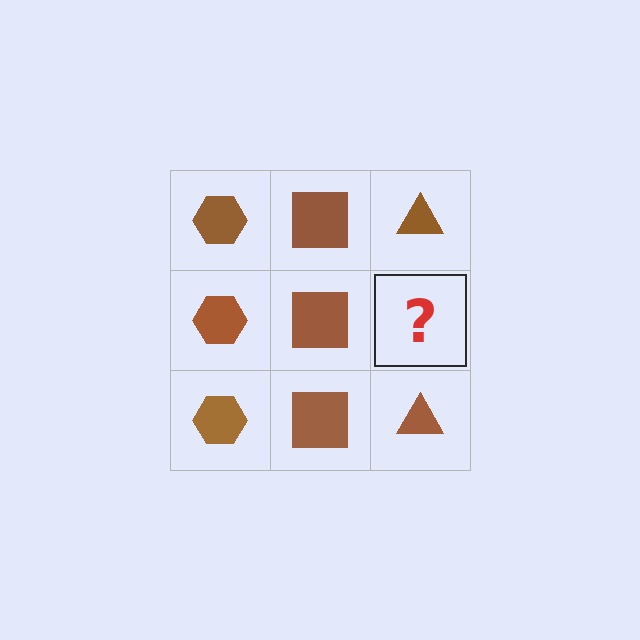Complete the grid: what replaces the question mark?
The question mark should be replaced with a brown triangle.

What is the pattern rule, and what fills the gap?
The rule is that each column has a consistent shape. The gap should be filled with a brown triangle.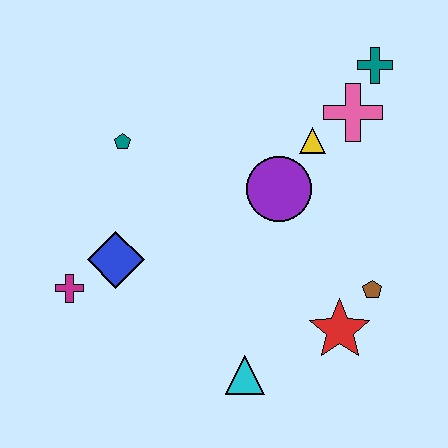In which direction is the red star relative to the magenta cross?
The red star is to the right of the magenta cross.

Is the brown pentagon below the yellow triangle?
Yes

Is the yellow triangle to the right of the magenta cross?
Yes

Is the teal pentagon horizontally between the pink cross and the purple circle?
No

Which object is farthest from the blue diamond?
The teal cross is farthest from the blue diamond.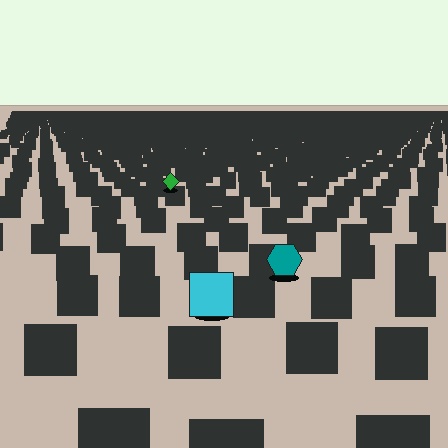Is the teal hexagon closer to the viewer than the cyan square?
No. The cyan square is closer — you can tell from the texture gradient: the ground texture is coarser near it.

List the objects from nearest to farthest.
From nearest to farthest: the cyan square, the teal hexagon, the green diamond.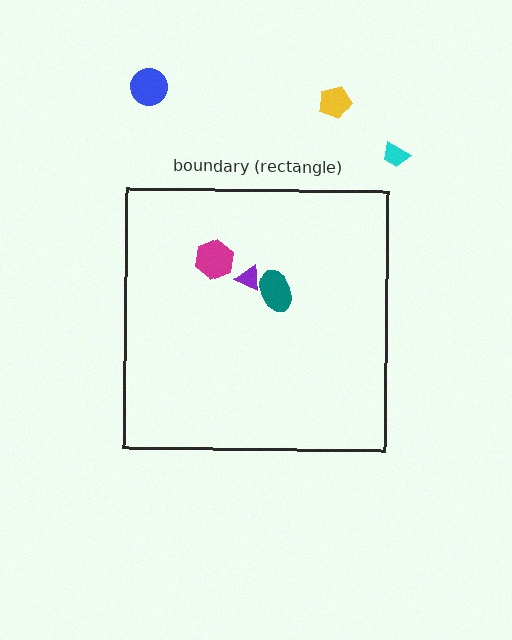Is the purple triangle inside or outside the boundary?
Inside.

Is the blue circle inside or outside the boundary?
Outside.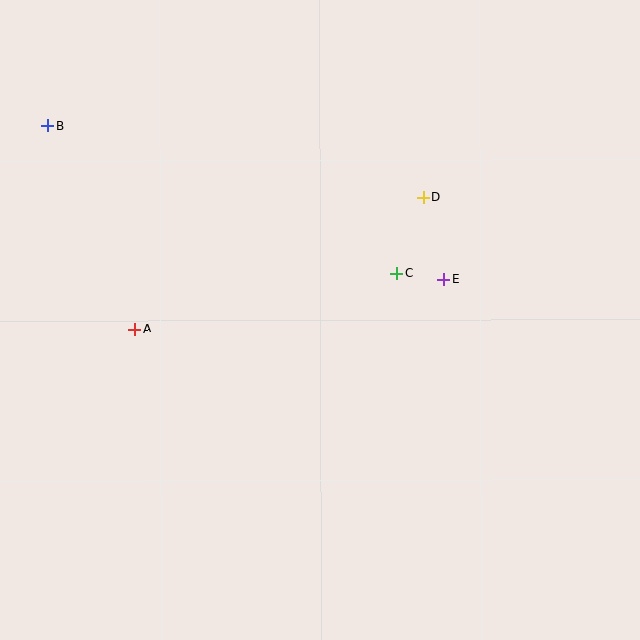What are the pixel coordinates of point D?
Point D is at (423, 197).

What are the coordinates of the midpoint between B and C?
The midpoint between B and C is at (223, 199).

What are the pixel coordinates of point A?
Point A is at (135, 329).